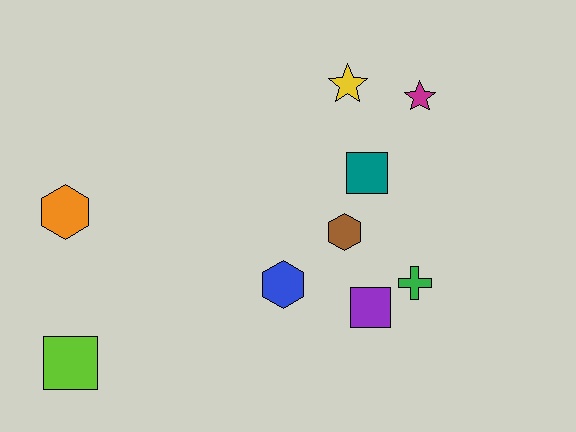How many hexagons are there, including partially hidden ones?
There are 3 hexagons.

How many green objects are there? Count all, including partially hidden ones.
There is 1 green object.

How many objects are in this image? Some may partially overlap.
There are 9 objects.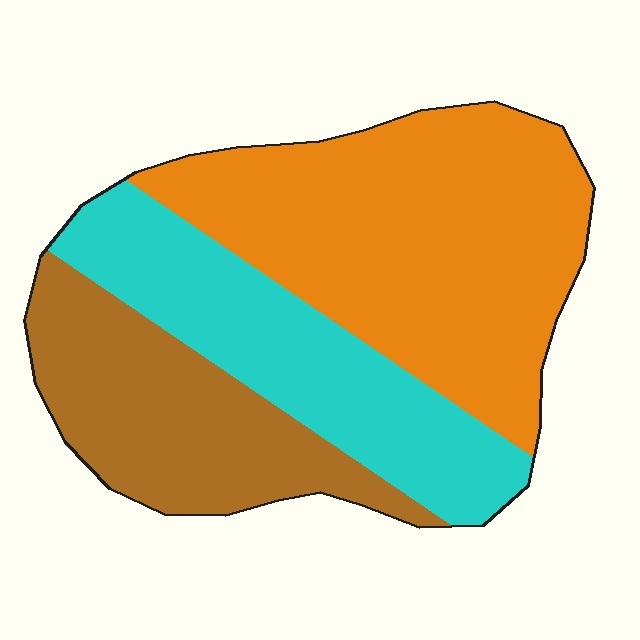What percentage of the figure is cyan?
Cyan takes up about one quarter (1/4) of the figure.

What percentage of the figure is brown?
Brown takes up between a sixth and a third of the figure.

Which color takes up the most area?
Orange, at roughly 45%.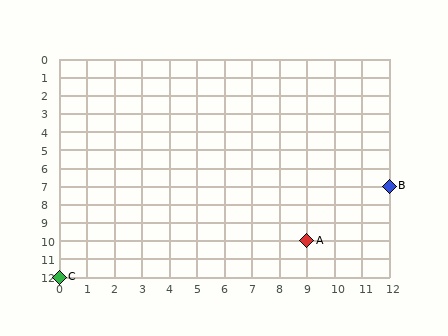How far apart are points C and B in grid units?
Points C and B are 12 columns and 5 rows apart (about 13.0 grid units diagonally).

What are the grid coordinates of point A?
Point A is at grid coordinates (9, 10).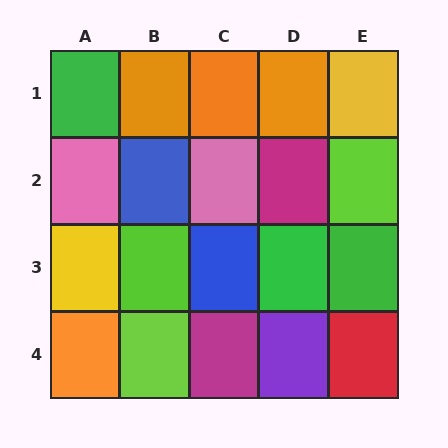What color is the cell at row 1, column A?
Green.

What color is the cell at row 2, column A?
Pink.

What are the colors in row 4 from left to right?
Orange, lime, magenta, purple, red.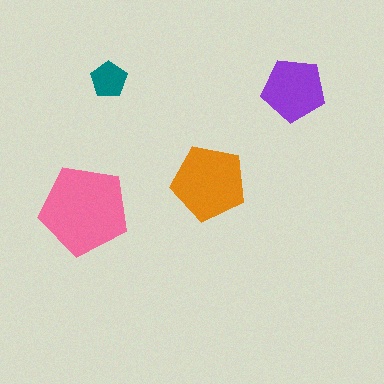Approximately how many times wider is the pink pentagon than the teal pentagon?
About 2.5 times wider.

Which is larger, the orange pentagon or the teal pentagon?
The orange one.